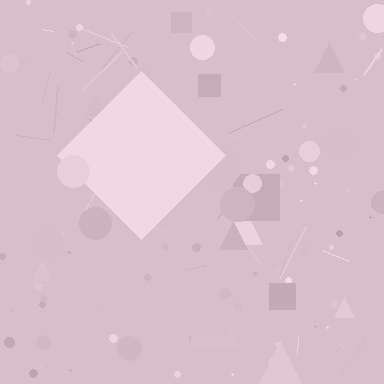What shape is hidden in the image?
A diamond is hidden in the image.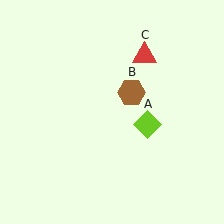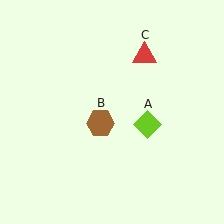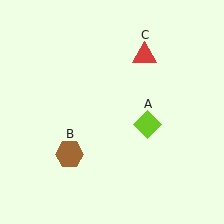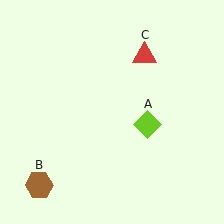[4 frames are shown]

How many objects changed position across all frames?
1 object changed position: brown hexagon (object B).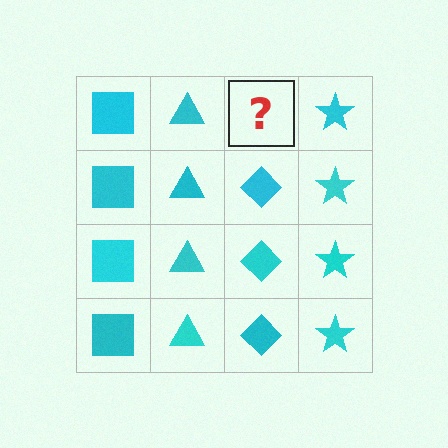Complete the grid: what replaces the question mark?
The question mark should be replaced with a cyan diamond.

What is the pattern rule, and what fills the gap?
The rule is that each column has a consistent shape. The gap should be filled with a cyan diamond.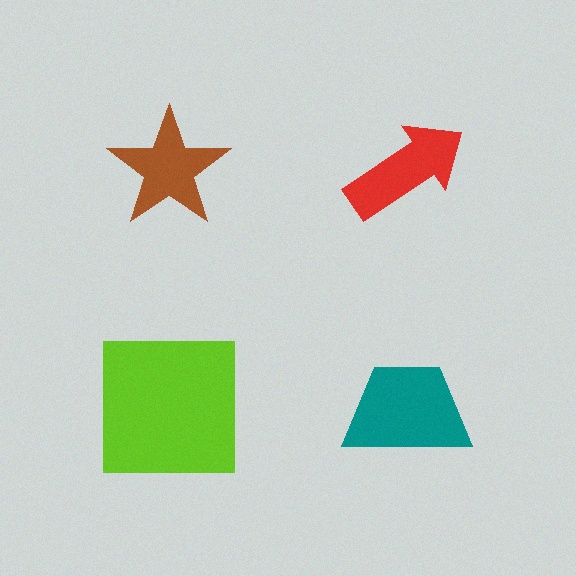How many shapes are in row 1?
2 shapes.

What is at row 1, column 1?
A brown star.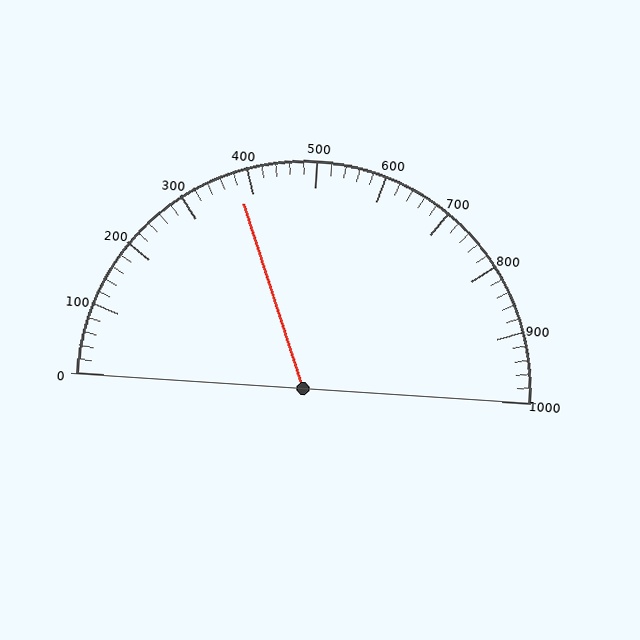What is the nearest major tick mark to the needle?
The nearest major tick mark is 400.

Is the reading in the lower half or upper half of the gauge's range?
The reading is in the lower half of the range (0 to 1000).